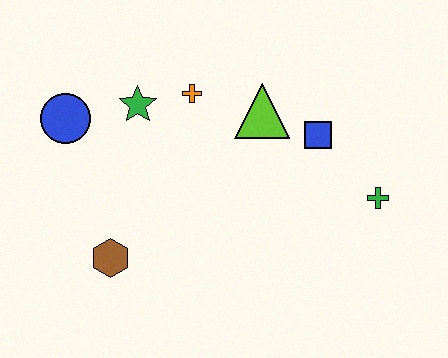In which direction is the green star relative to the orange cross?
The green star is to the left of the orange cross.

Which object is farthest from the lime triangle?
The brown hexagon is farthest from the lime triangle.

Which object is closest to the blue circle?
The green star is closest to the blue circle.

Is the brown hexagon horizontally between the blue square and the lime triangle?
No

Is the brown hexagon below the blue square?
Yes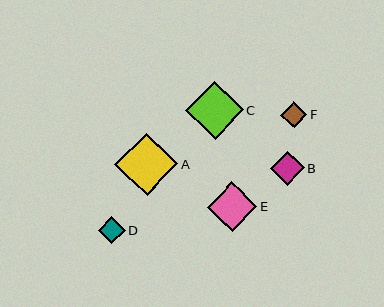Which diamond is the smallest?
Diamond F is the smallest with a size of approximately 26 pixels.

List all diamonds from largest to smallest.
From largest to smallest: A, C, E, B, D, F.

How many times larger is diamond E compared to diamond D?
Diamond E is approximately 1.8 times the size of diamond D.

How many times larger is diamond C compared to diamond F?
Diamond C is approximately 2.2 times the size of diamond F.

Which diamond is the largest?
Diamond A is the largest with a size of approximately 63 pixels.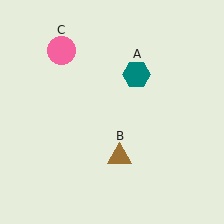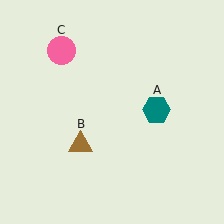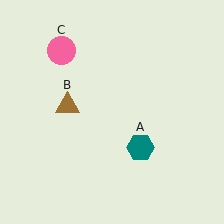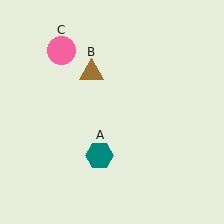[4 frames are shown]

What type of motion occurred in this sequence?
The teal hexagon (object A), brown triangle (object B) rotated clockwise around the center of the scene.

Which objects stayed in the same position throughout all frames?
Pink circle (object C) remained stationary.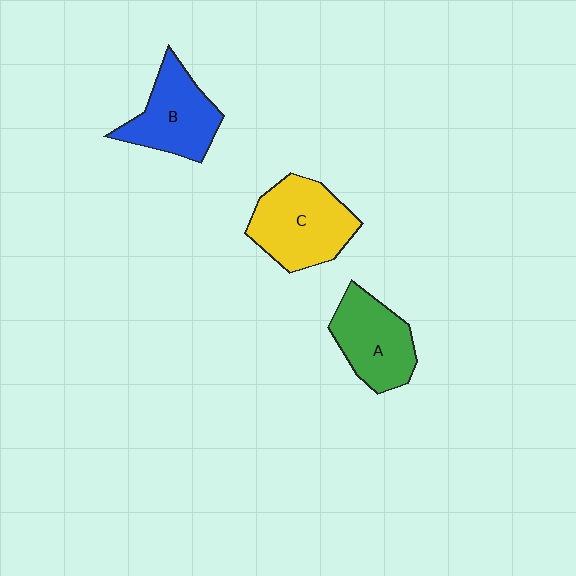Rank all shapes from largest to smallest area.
From largest to smallest: C (yellow), B (blue), A (green).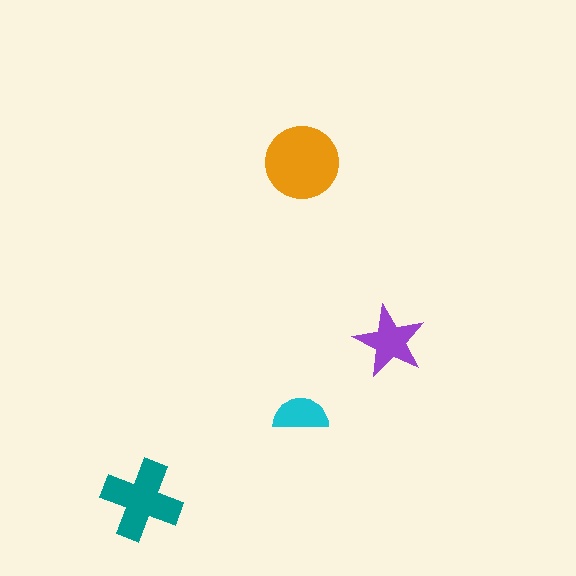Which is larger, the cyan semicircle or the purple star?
The purple star.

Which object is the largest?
The orange circle.